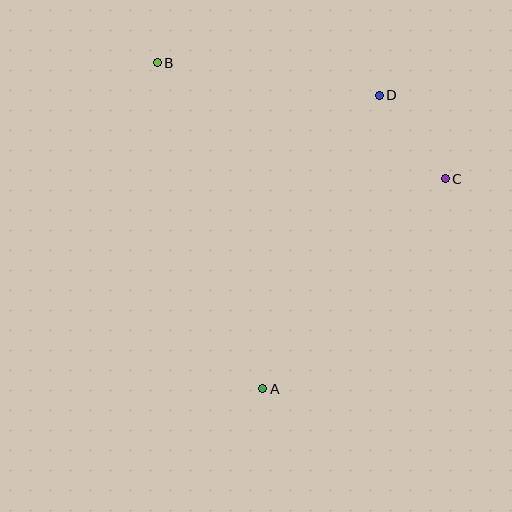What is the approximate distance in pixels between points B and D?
The distance between B and D is approximately 224 pixels.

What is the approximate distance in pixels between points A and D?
The distance between A and D is approximately 316 pixels.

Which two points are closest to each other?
Points C and D are closest to each other.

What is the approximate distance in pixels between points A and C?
The distance between A and C is approximately 278 pixels.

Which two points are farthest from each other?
Points A and B are farthest from each other.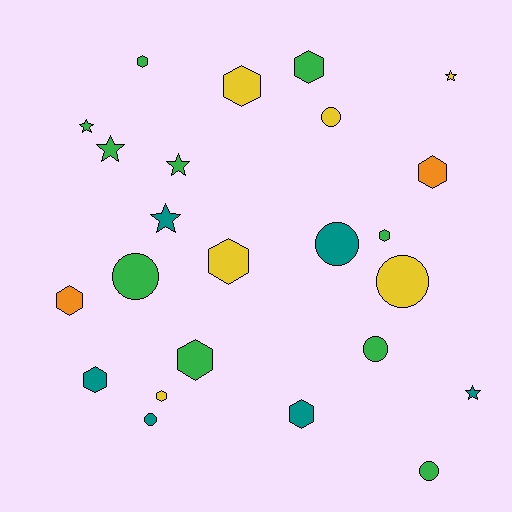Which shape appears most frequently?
Hexagon, with 11 objects.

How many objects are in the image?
There are 24 objects.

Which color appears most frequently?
Green, with 10 objects.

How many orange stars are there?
There are no orange stars.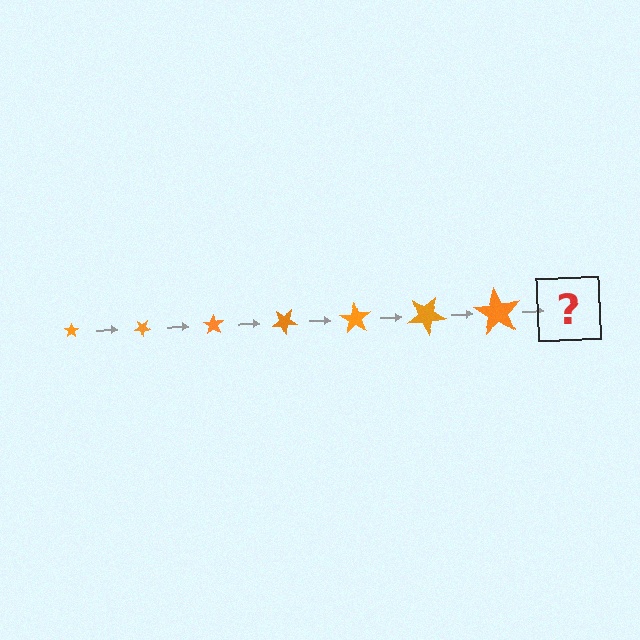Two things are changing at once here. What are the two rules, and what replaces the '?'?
The two rules are that the star grows larger each step and it rotates 35 degrees each step. The '?' should be a star, larger than the previous one and rotated 245 degrees from the start.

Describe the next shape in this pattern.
It should be a star, larger than the previous one and rotated 245 degrees from the start.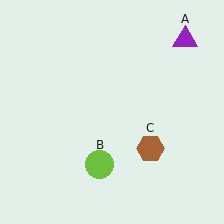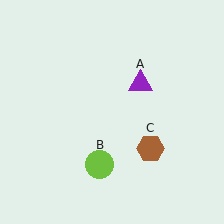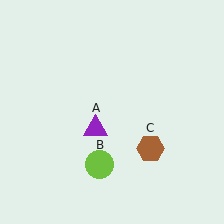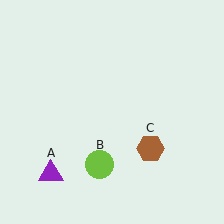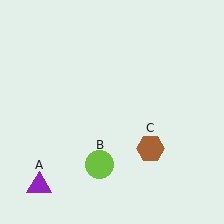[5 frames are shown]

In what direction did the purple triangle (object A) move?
The purple triangle (object A) moved down and to the left.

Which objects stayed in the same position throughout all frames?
Lime circle (object B) and brown hexagon (object C) remained stationary.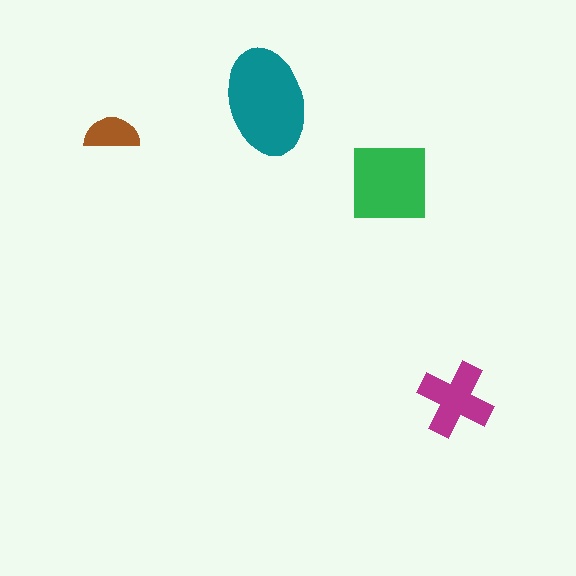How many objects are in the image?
There are 4 objects in the image.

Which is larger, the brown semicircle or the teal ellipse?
The teal ellipse.